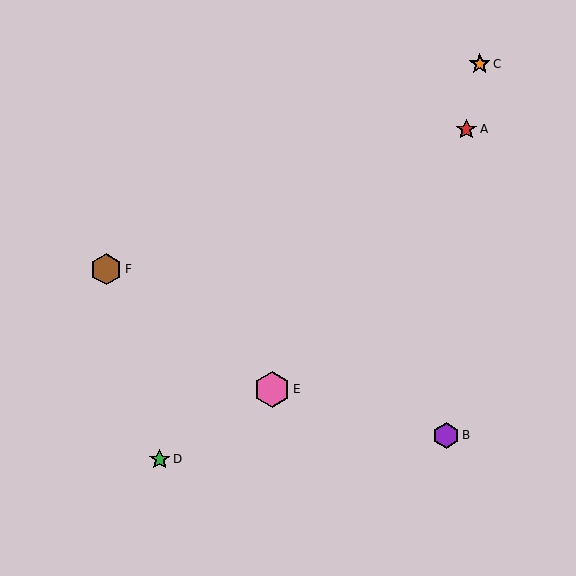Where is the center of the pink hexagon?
The center of the pink hexagon is at (272, 389).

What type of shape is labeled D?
Shape D is a green star.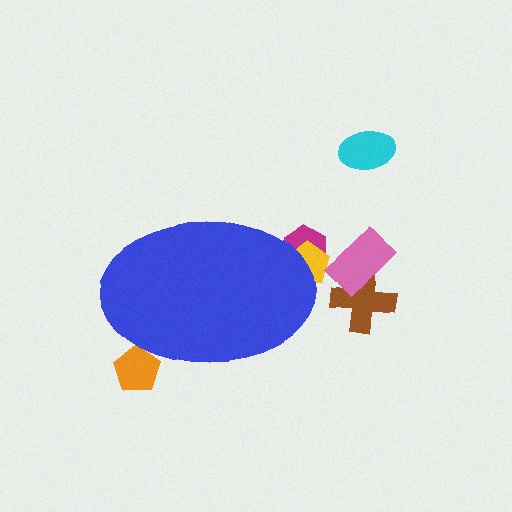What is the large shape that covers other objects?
A blue ellipse.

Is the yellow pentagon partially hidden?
Yes, the yellow pentagon is partially hidden behind the blue ellipse.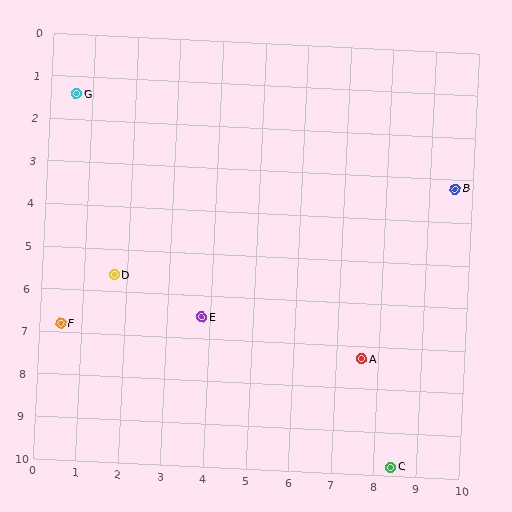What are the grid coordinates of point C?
Point C is at approximately (8.4, 9.8).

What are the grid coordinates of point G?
Point G is at approximately (0.6, 1.4).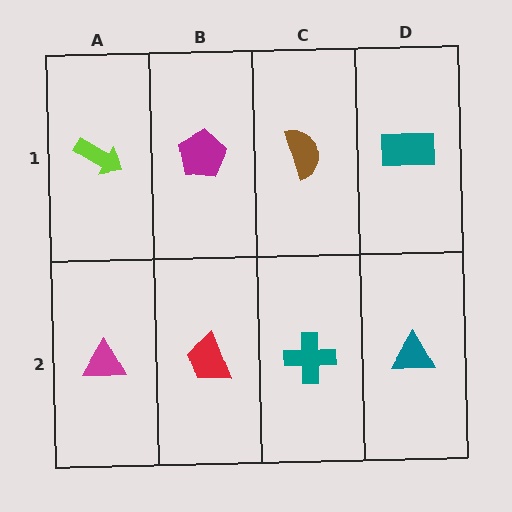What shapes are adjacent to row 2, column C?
A brown semicircle (row 1, column C), a red trapezoid (row 2, column B), a teal triangle (row 2, column D).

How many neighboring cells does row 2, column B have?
3.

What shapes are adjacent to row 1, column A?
A magenta triangle (row 2, column A), a magenta pentagon (row 1, column B).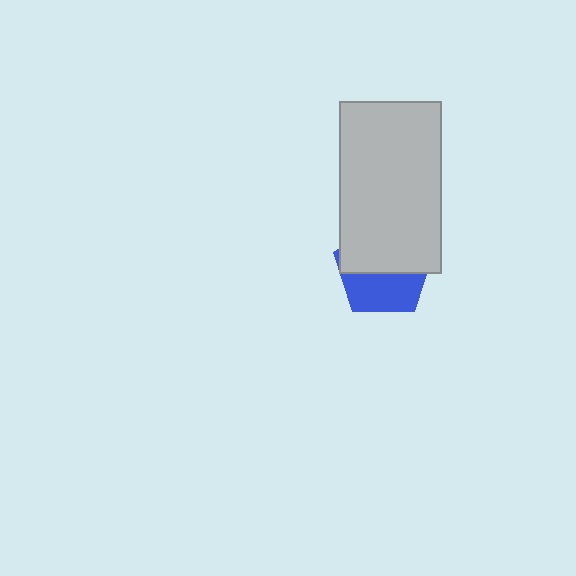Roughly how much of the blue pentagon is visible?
A small part of it is visible (roughly 44%).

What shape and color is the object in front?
The object in front is a light gray rectangle.